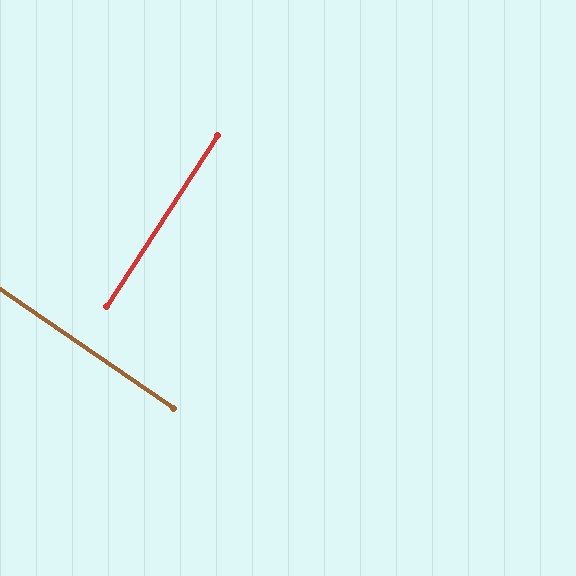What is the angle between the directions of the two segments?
Approximately 89 degrees.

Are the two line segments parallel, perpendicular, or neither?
Perpendicular — they meet at approximately 89°.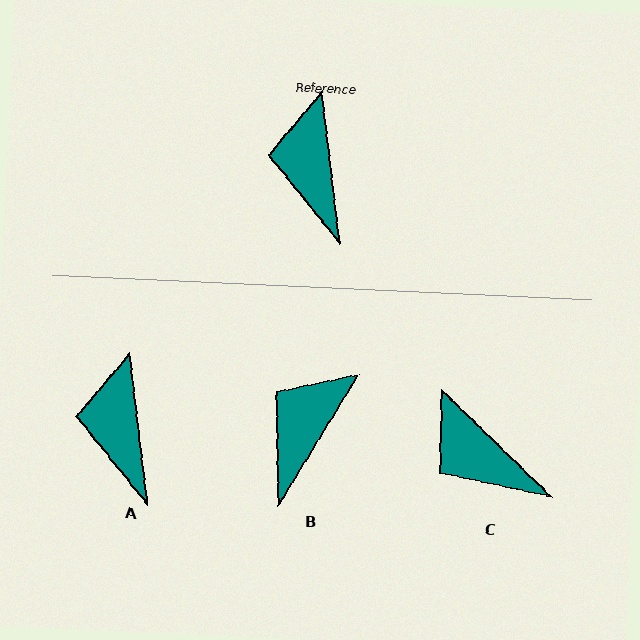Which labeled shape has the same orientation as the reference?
A.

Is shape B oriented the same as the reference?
No, it is off by about 38 degrees.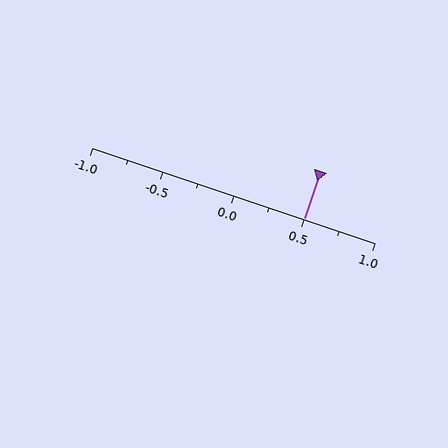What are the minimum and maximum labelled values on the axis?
The axis runs from -1.0 to 1.0.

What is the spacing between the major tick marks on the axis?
The major ticks are spaced 0.5 apart.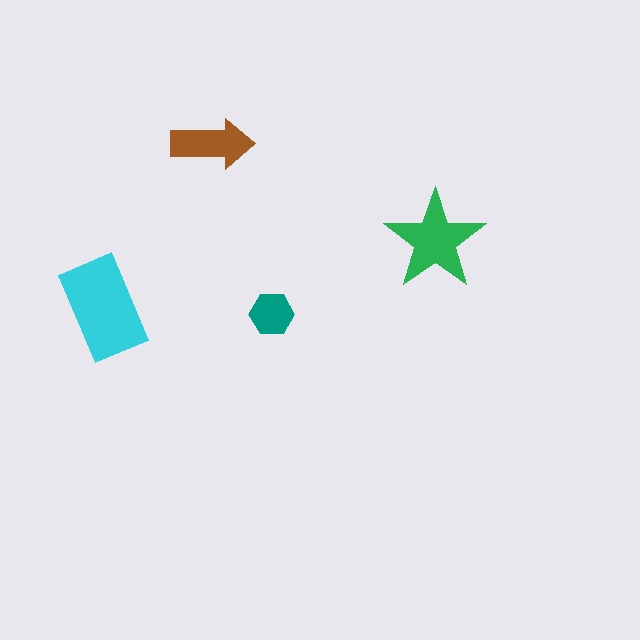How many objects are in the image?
There are 4 objects in the image.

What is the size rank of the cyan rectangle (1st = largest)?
1st.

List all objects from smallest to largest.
The teal hexagon, the brown arrow, the green star, the cyan rectangle.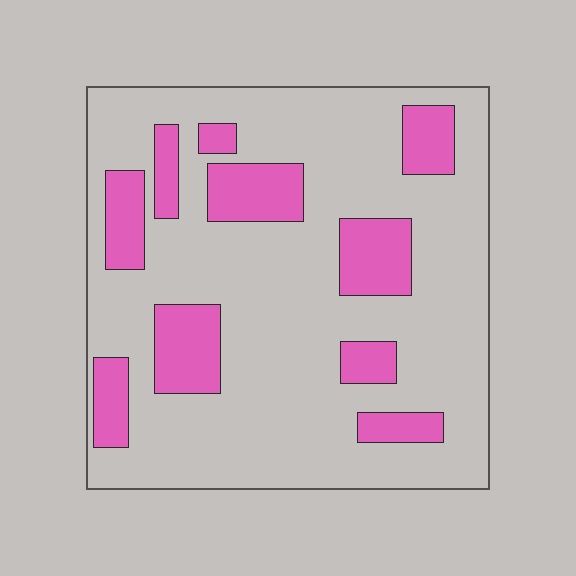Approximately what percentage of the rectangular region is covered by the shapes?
Approximately 25%.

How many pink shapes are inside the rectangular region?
10.